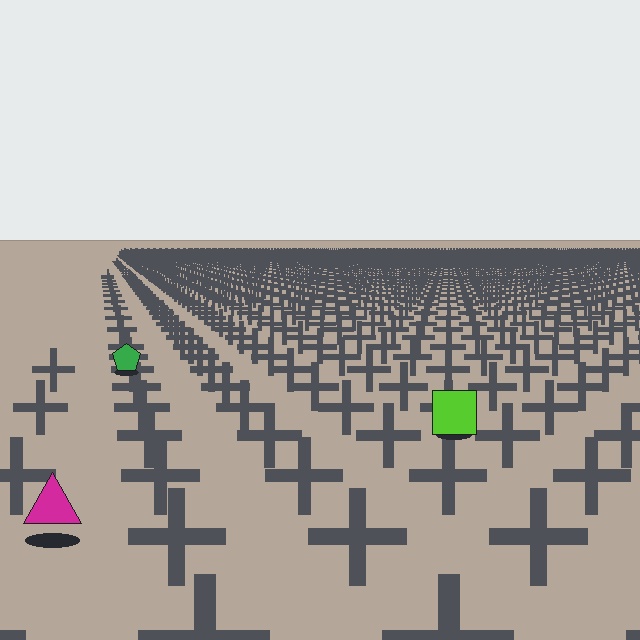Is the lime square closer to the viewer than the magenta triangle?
No. The magenta triangle is closer — you can tell from the texture gradient: the ground texture is coarser near it.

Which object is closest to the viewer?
The magenta triangle is closest. The texture marks near it are larger and more spread out.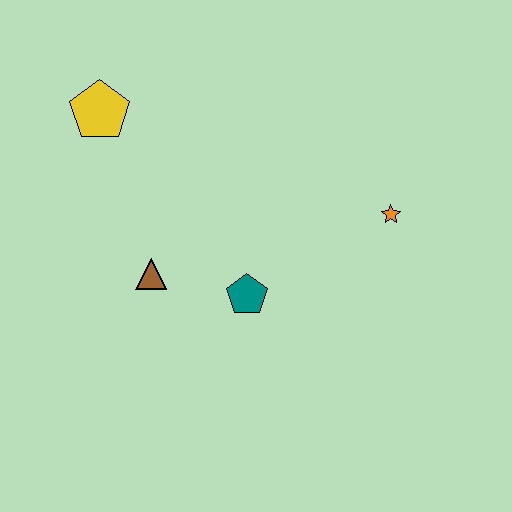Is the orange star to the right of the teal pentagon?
Yes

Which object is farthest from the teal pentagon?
The yellow pentagon is farthest from the teal pentagon.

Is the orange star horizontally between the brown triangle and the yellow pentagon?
No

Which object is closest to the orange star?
The teal pentagon is closest to the orange star.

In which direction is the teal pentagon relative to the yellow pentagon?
The teal pentagon is below the yellow pentagon.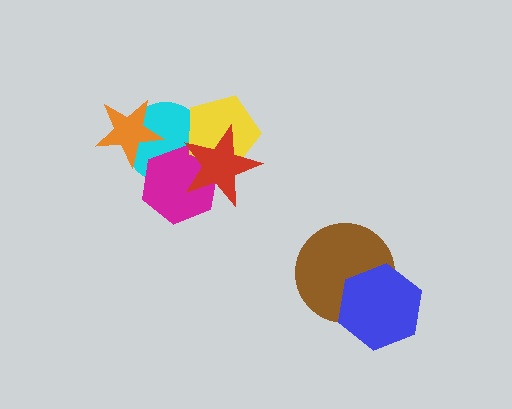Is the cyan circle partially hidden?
Yes, it is partially covered by another shape.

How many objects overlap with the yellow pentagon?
3 objects overlap with the yellow pentagon.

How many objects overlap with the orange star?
1 object overlaps with the orange star.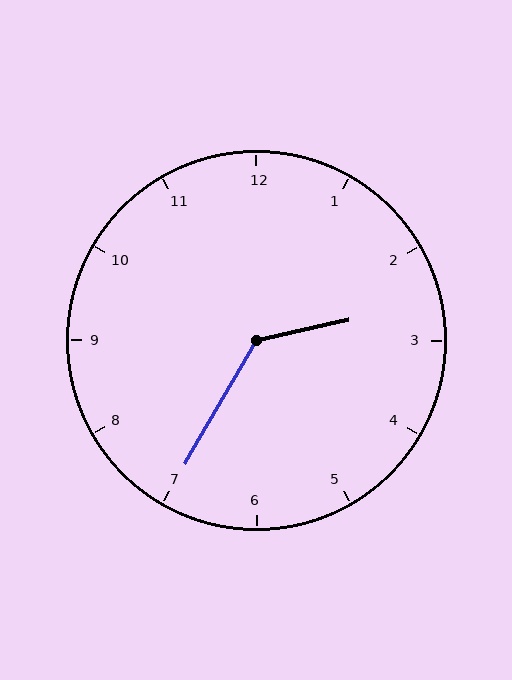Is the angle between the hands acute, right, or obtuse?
It is obtuse.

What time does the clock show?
2:35.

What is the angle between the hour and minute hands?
Approximately 132 degrees.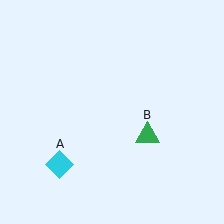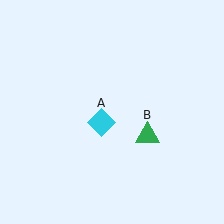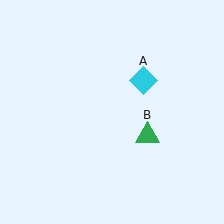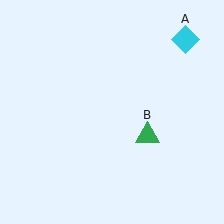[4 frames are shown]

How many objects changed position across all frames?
1 object changed position: cyan diamond (object A).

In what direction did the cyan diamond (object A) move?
The cyan diamond (object A) moved up and to the right.